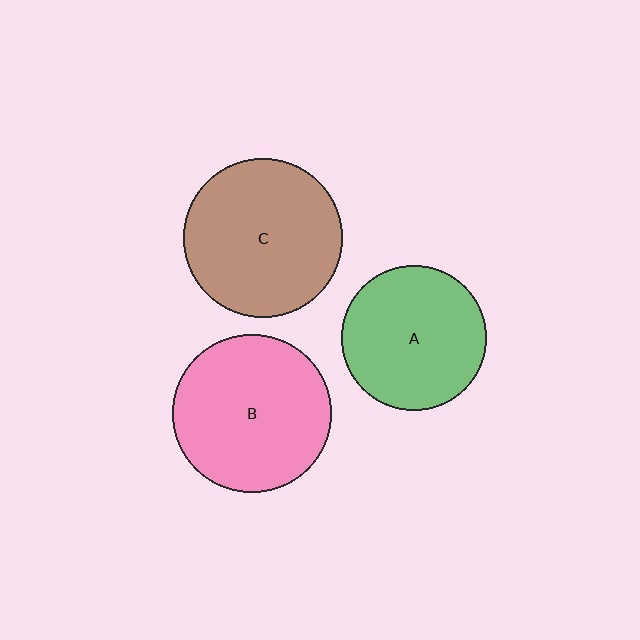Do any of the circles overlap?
No, none of the circles overlap.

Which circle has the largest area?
Circle C (brown).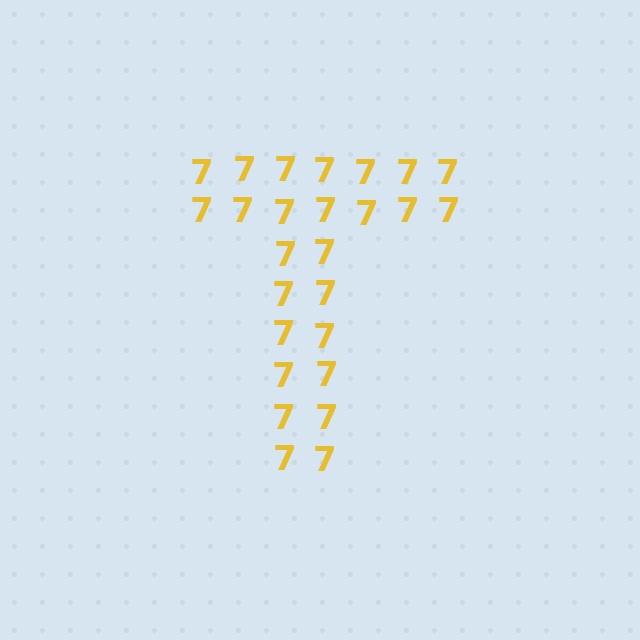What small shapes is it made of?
It is made of small digit 7's.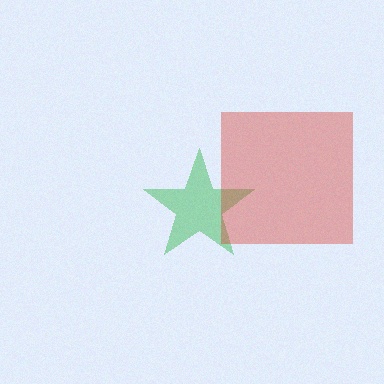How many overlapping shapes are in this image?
There are 2 overlapping shapes in the image.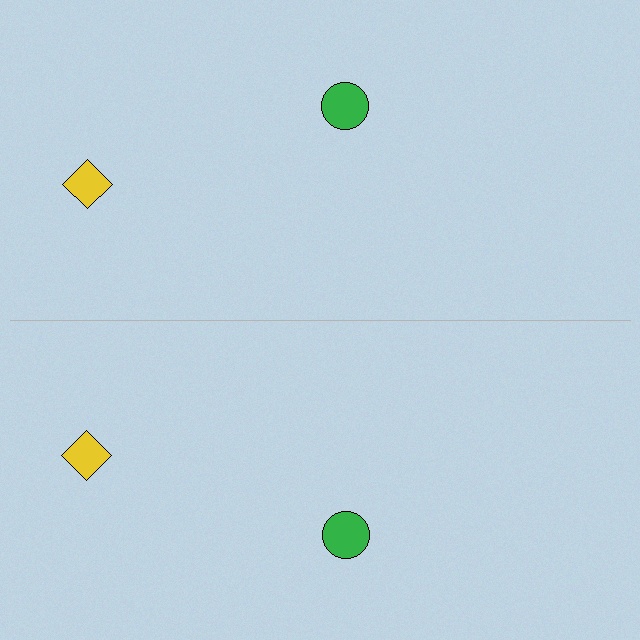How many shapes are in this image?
There are 4 shapes in this image.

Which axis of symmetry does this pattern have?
The pattern has a horizontal axis of symmetry running through the center of the image.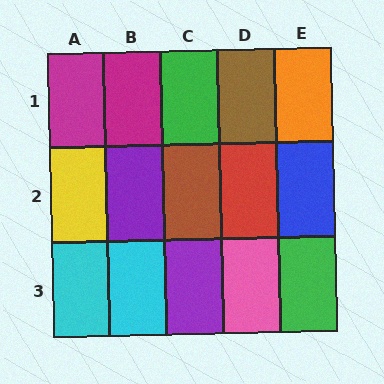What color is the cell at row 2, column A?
Yellow.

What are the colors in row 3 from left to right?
Cyan, cyan, purple, pink, green.